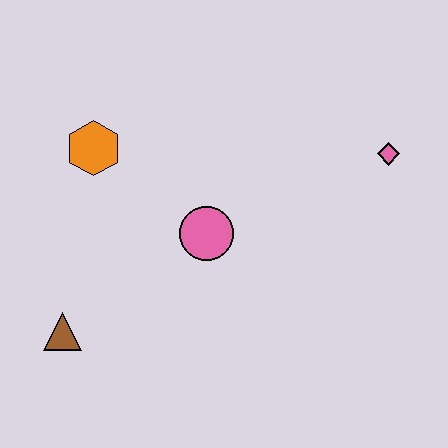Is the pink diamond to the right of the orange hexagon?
Yes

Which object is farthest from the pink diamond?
The brown triangle is farthest from the pink diamond.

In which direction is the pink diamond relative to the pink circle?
The pink diamond is to the right of the pink circle.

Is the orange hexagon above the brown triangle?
Yes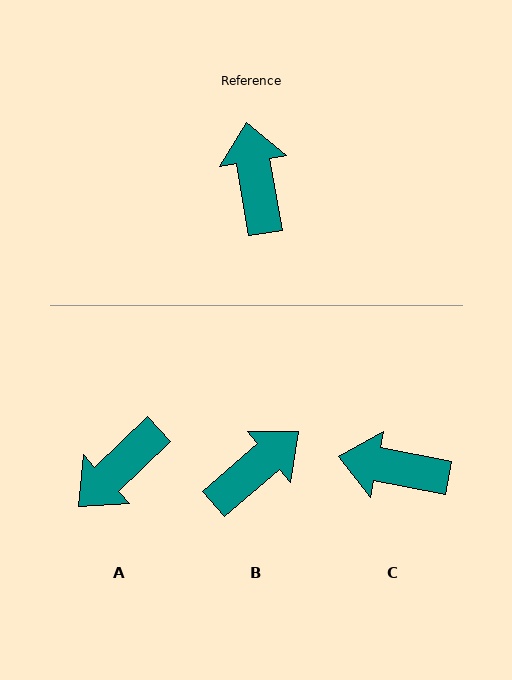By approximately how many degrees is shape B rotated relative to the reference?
Approximately 59 degrees clockwise.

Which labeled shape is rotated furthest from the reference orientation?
A, about 124 degrees away.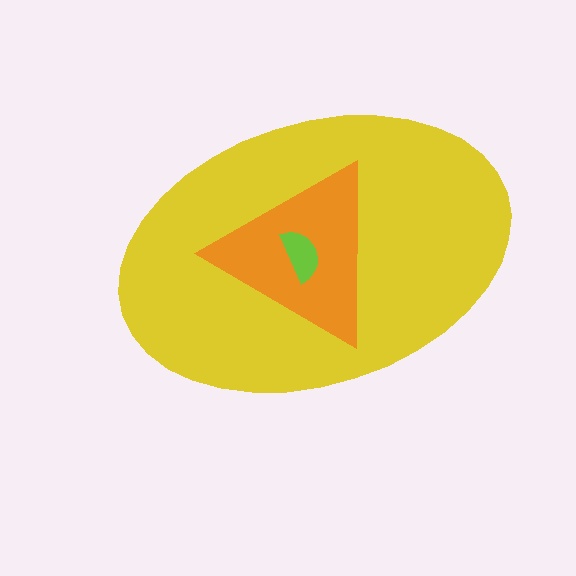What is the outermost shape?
The yellow ellipse.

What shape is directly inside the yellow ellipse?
The orange triangle.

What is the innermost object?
The lime semicircle.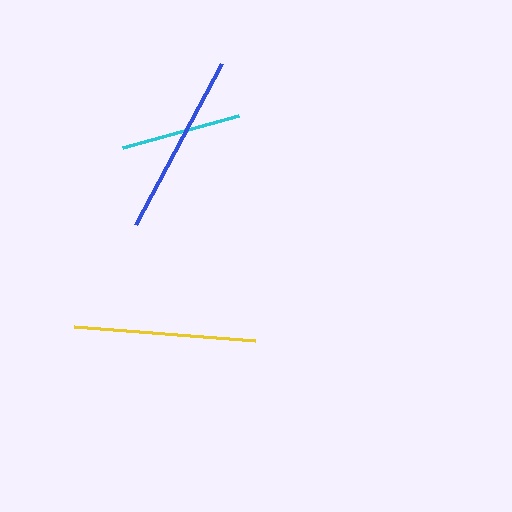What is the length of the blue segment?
The blue segment is approximately 182 pixels long.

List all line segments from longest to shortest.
From longest to shortest: blue, yellow, cyan.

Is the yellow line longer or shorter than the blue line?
The blue line is longer than the yellow line.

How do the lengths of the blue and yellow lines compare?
The blue and yellow lines are approximately the same length.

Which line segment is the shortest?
The cyan line is the shortest at approximately 120 pixels.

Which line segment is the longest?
The blue line is the longest at approximately 182 pixels.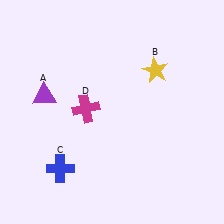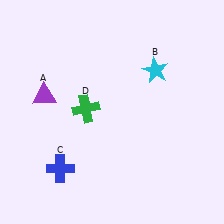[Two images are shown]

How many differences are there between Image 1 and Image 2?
There are 2 differences between the two images.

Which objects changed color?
B changed from yellow to cyan. D changed from magenta to green.